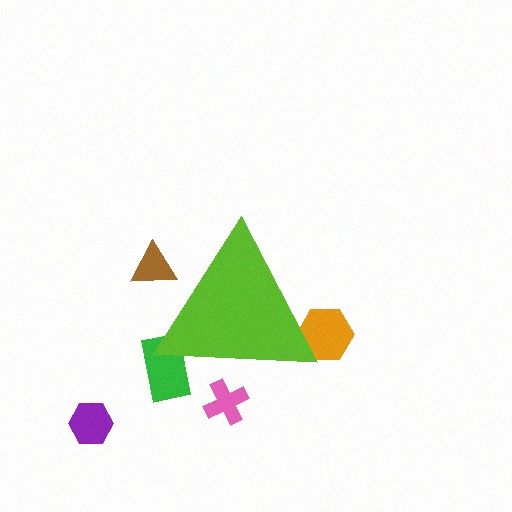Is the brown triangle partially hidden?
Yes, the brown triangle is partially hidden behind the lime triangle.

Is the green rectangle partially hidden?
Yes, the green rectangle is partially hidden behind the lime triangle.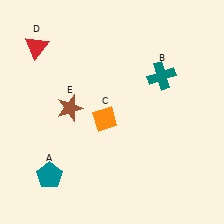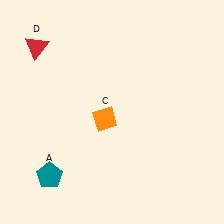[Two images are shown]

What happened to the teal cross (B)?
The teal cross (B) was removed in Image 2. It was in the top-right area of Image 1.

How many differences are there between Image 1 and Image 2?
There are 2 differences between the two images.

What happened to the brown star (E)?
The brown star (E) was removed in Image 2. It was in the top-left area of Image 1.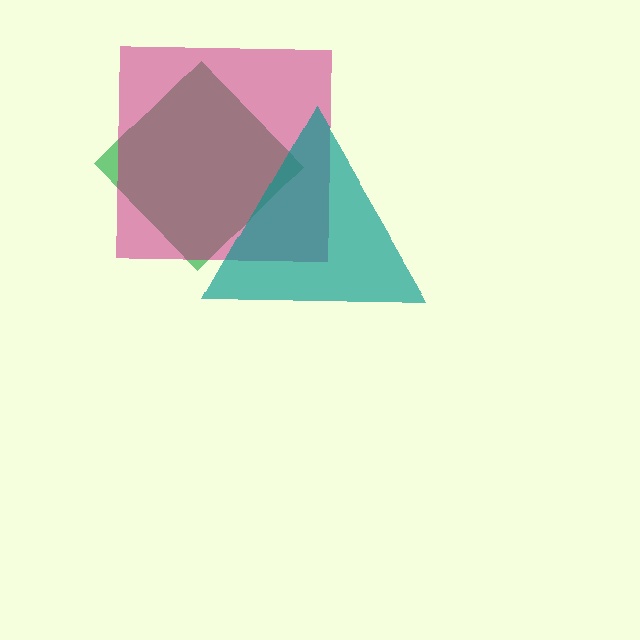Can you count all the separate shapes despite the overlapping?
Yes, there are 3 separate shapes.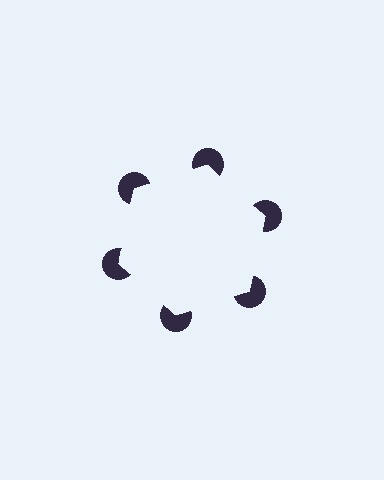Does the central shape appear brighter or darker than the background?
It typically appears slightly brighter than the background, even though no actual brightness change is drawn.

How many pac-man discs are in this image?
There are 6 — one at each vertex of the illusory hexagon.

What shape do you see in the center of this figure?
An illusory hexagon — its edges are inferred from the aligned wedge cuts in the pac-man discs, not physically drawn.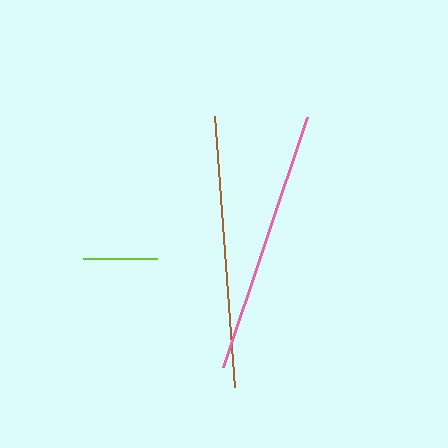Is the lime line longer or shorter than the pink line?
The pink line is longer than the lime line.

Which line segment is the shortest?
The lime line is the shortest at approximately 74 pixels.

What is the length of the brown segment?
The brown segment is approximately 271 pixels long.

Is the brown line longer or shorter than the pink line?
The brown line is longer than the pink line.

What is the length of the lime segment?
The lime segment is approximately 74 pixels long.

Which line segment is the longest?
The brown line is the longest at approximately 271 pixels.